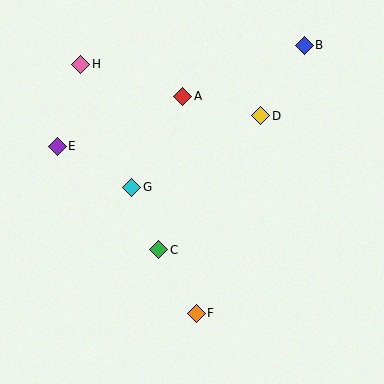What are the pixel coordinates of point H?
Point H is at (81, 64).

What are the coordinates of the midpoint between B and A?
The midpoint between B and A is at (243, 71).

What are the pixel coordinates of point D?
Point D is at (261, 116).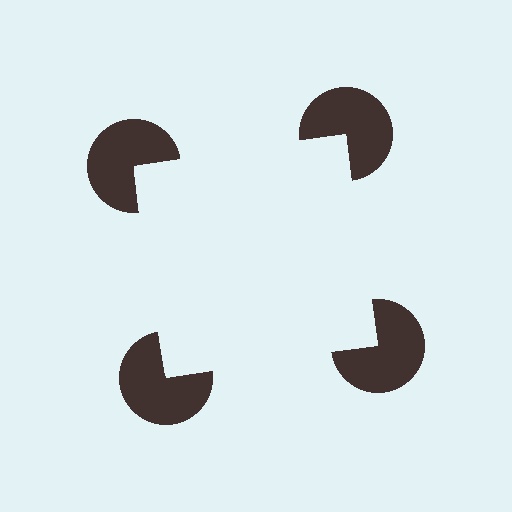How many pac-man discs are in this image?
There are 4 — one at each vertex of the illusory square.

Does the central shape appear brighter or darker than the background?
It typically appears slightly brighter than the background, even though no actual brightness change is drawn.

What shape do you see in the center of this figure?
An illusory square — its edges are inferred from the aligned wedge cuts in the pac-man discs, not physically drawn.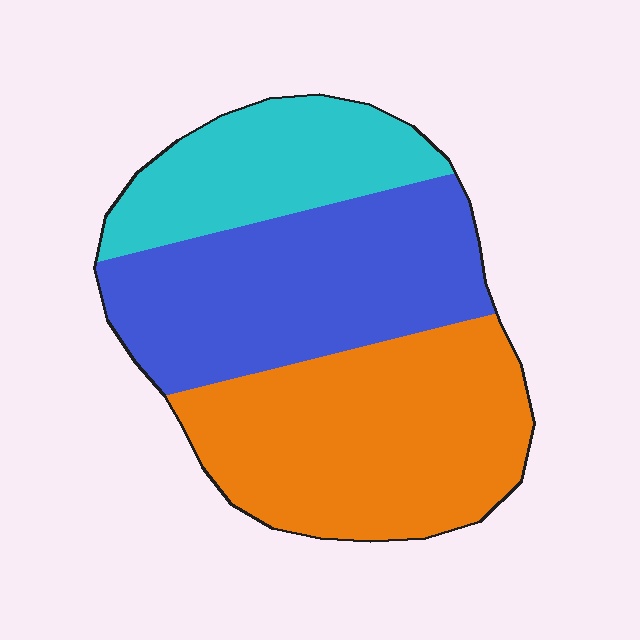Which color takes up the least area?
Cyan, at roughly 20%.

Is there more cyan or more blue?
Blue.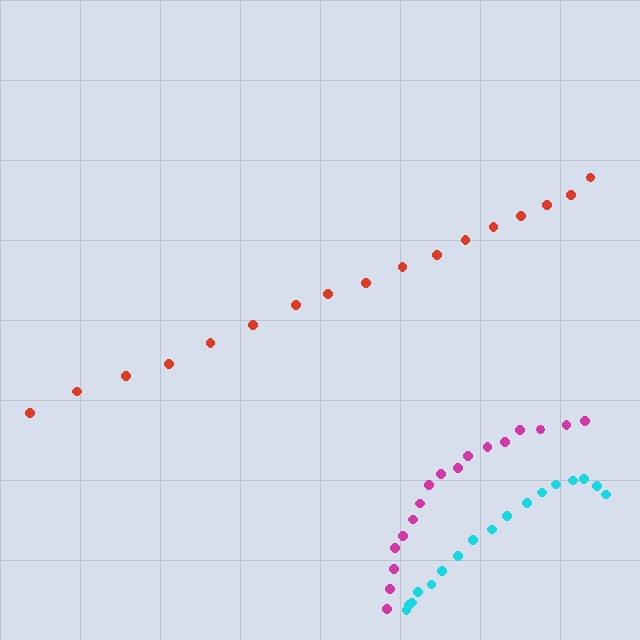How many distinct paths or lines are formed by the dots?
There are 3 distinct paths.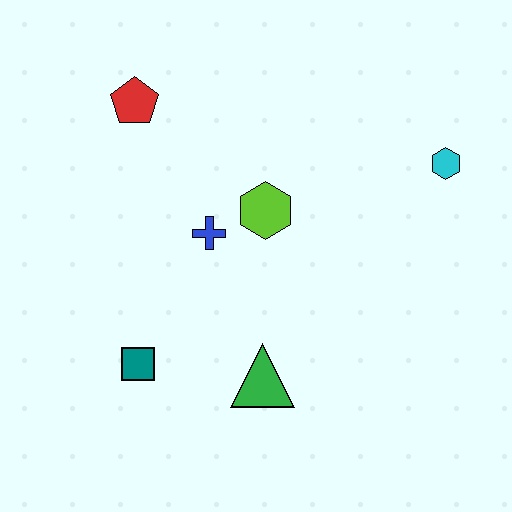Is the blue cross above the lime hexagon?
No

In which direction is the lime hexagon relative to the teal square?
The lime hexagon is above the teal square.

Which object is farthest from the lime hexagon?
The teal square is farthest from the lime hexagon.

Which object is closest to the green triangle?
The teal square is closest to the green triangle.